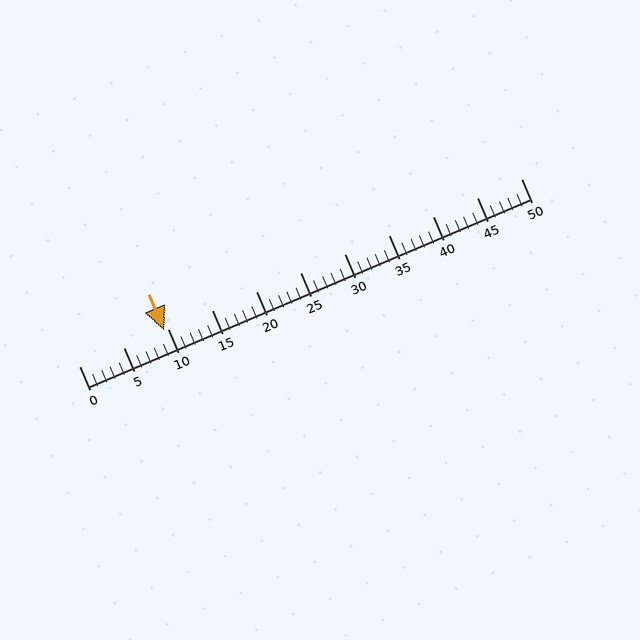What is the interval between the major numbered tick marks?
The major tick marks are spaced 5 units apart.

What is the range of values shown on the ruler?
The ruler shows values from 0 to 50.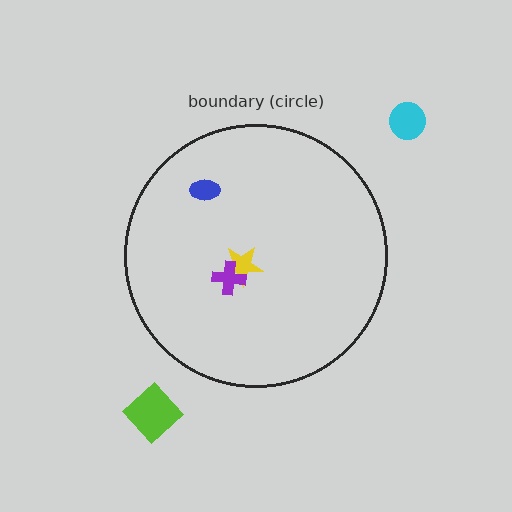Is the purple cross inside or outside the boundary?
Inside.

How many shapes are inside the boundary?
3 inside, 2 outside.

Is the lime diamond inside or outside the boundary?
Outside.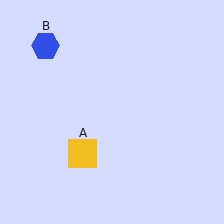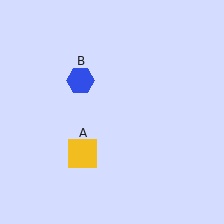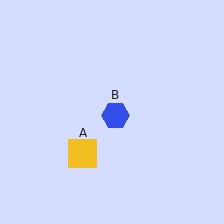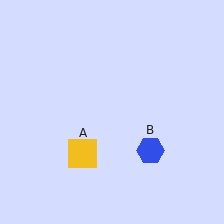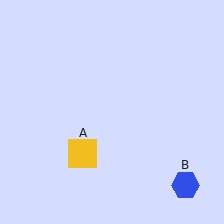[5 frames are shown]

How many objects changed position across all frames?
1 object changed position: blue hexagon (object B).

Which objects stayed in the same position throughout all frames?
Yellow square (object A) remained stationary.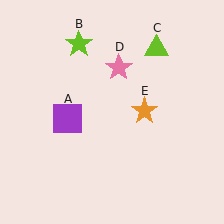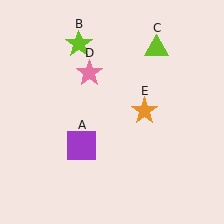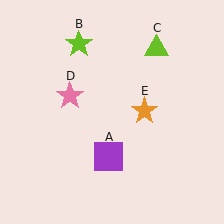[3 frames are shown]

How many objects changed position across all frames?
2 objects changed position: purple square (object A), pink star (object D).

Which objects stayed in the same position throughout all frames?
Lime star (object B) and lime triangle (object C) and orange star (object E) remained stationary.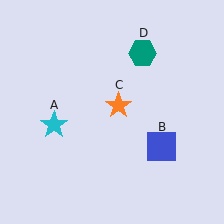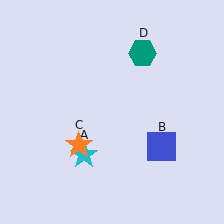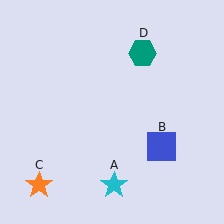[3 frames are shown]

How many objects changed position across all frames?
2 objects changed position: cyan star (object A), orange star (object C).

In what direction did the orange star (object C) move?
The orange star (object C) moved down and to the left.